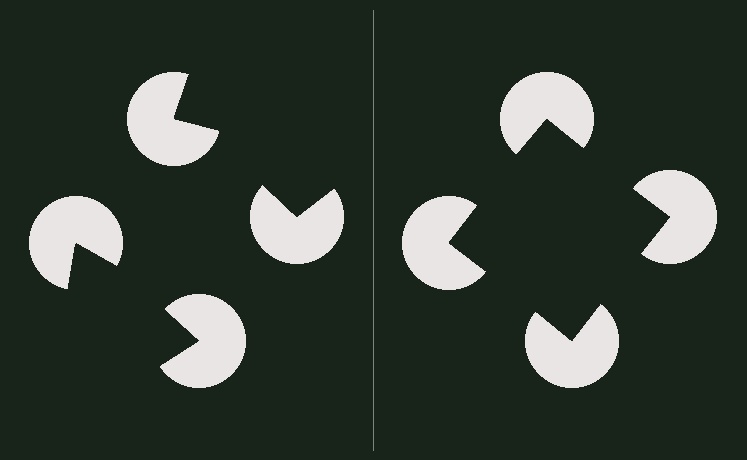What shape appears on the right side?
An illusory square.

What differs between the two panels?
The pac-man discs are positioned identically on both sides; only the wedge orientations differ. On the right they align to a square; on the left they are misaligned.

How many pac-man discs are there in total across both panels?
8 — 4 on each side.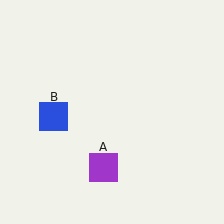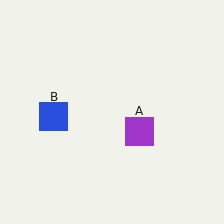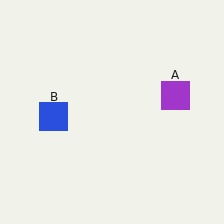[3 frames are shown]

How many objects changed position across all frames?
1 object changed position: purple square (object A).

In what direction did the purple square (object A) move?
The purple square (object A) moved up and to the right.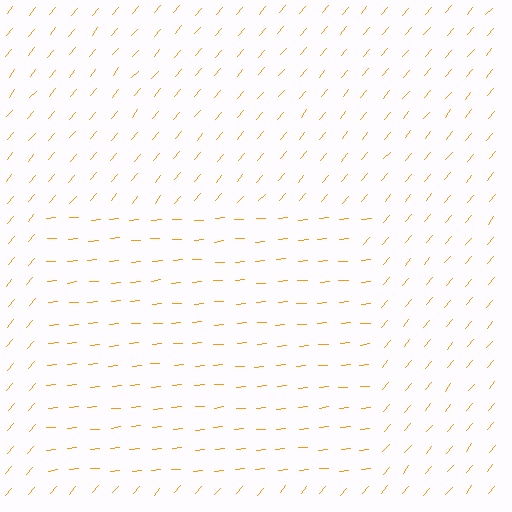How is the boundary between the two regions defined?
The boundary is defined purely by a change in line orientation (approximately 45 degrees difference). All lines are the same color and thickness.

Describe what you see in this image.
The image is filled with small orange line segments. A rectangle region in the image has lines oriented differently from the surrounding lines, creating a visible texture boundary.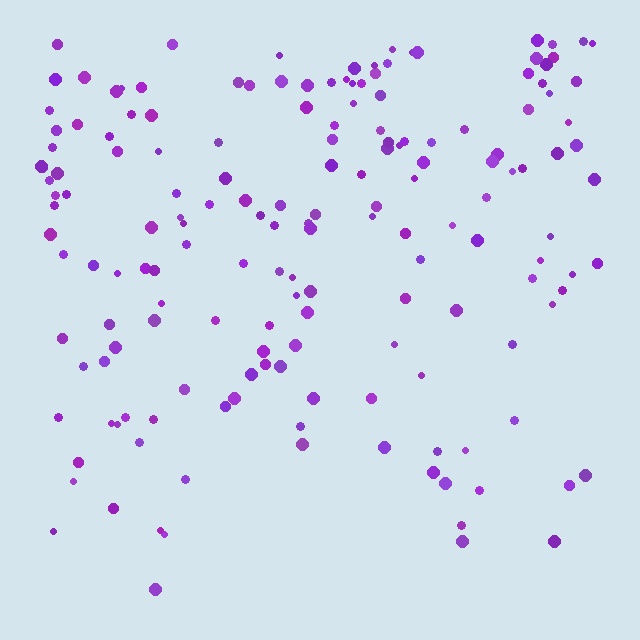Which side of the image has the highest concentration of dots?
The top.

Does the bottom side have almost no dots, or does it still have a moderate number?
Still a moderate number, just noticeably fewer than the top.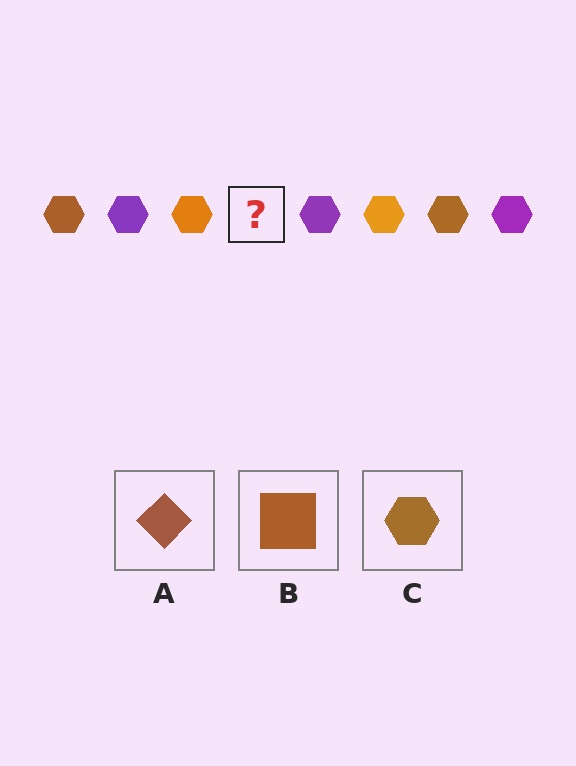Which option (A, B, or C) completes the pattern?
C.